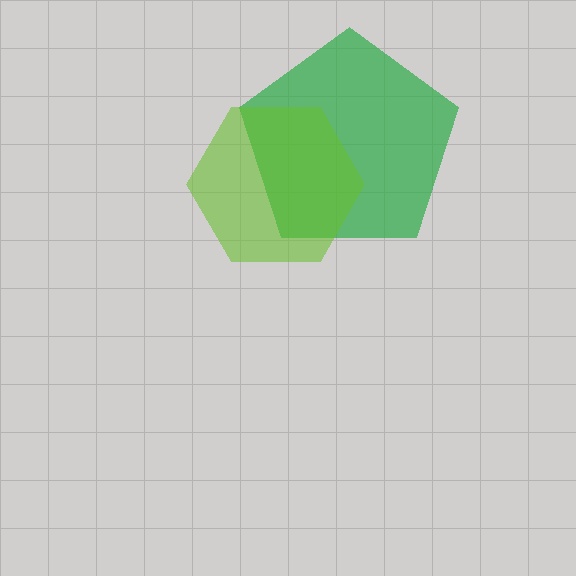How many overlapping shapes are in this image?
There are 2 overlapping shapes in the image.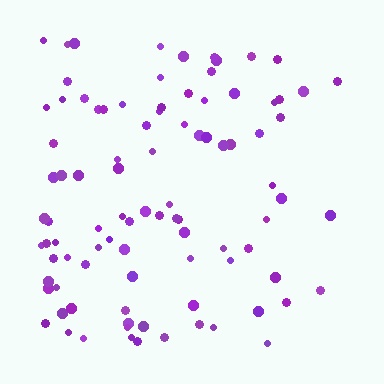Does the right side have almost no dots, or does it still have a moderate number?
Still a moderate number, just noticeably fewer than the left.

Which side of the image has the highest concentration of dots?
The left.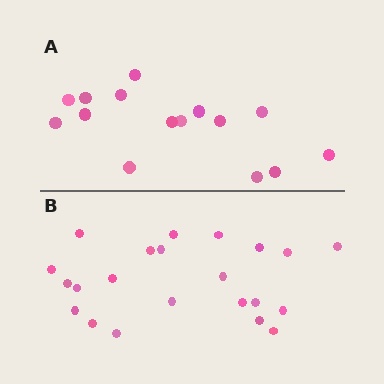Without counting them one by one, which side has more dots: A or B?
Region B (the bottom region) has more dots.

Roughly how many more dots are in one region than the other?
Region B has roughly 8 or so more dots than region A.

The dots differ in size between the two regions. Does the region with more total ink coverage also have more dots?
No. Region A has more total ink coverage because its dots are larger, but region B actually contains more individual dots. Total area can be misleading — the number of items is what matters here.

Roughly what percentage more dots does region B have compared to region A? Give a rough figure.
About 45% more.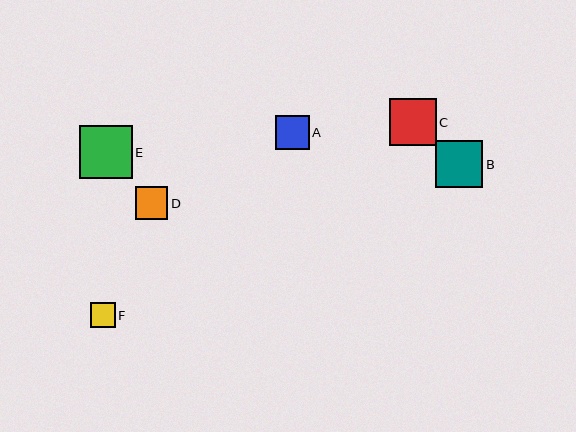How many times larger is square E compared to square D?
Square E is approximately 1.6 times the size of square D.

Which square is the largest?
Square E is the largest with a size of approximately 53 pixels.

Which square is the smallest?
Square F is the smallest with a size of approximately 25 pixels.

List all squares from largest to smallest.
From largest to smallest: E, C, B, A, D, F.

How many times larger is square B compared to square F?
Square B is approximately 1.9 times the size of square F.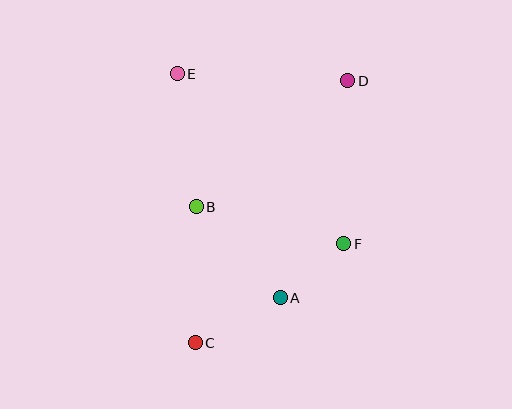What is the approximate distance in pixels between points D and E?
The distance between D and E is approximately 171 pixels.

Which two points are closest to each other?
Points A and F are closest to each other.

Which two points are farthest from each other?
Points C and D are farthest from each other.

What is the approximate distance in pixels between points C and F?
The distance between C and F is approximately 178 pixels.